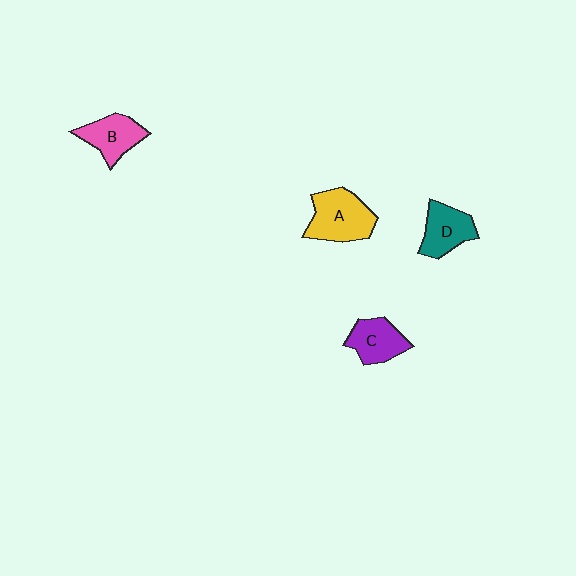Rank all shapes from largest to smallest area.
From largest to smallest: A (yellow), D (teal), B (pink), C (purple).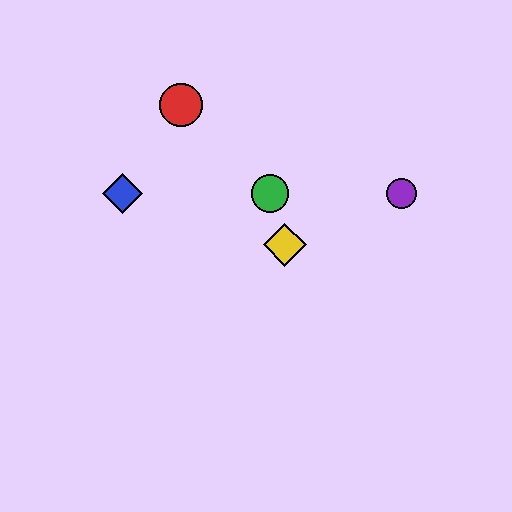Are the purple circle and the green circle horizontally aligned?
Yes, both are at y≈194.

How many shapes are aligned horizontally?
3 shapes (the blue diamond, the green circle, the purple circle) are aligned horizontally.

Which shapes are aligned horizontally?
The blue diamond, the green circle, the purple circle are aligned horizontally.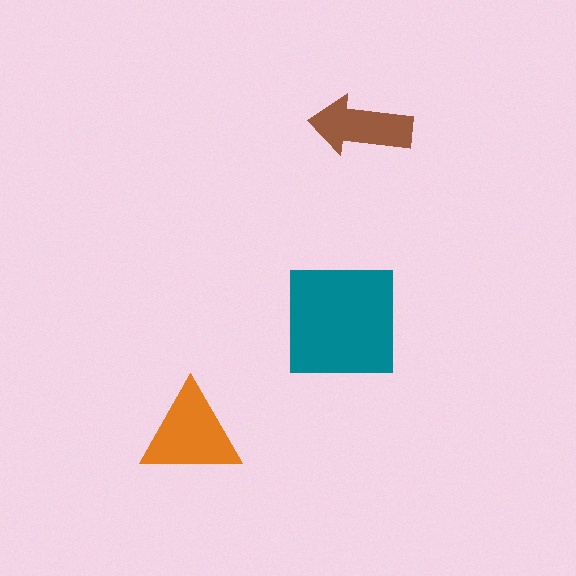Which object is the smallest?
The brown arrow.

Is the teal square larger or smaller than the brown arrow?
Larger.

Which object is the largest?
The teal square.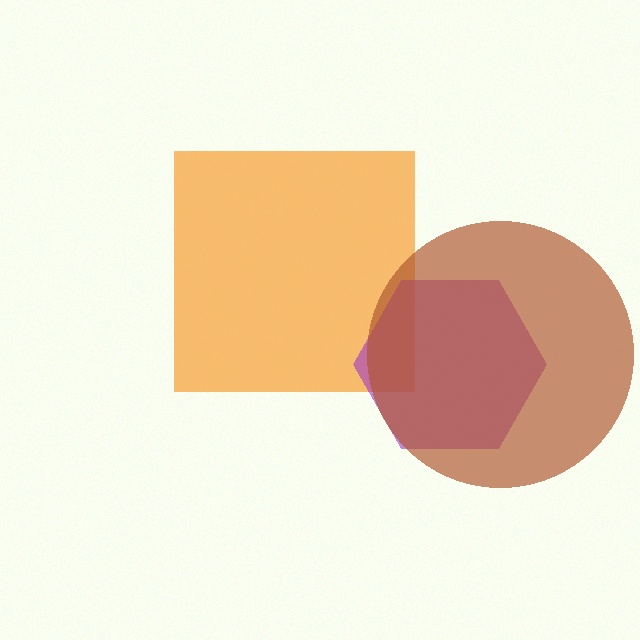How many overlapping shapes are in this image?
There are 3 overlapping shapes in the image.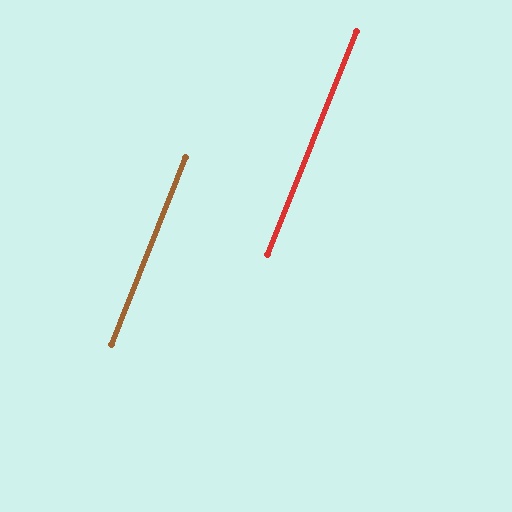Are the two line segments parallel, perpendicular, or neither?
Parallel — their directions differ by only 0.0°.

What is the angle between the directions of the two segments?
Approximately 0 degrees.